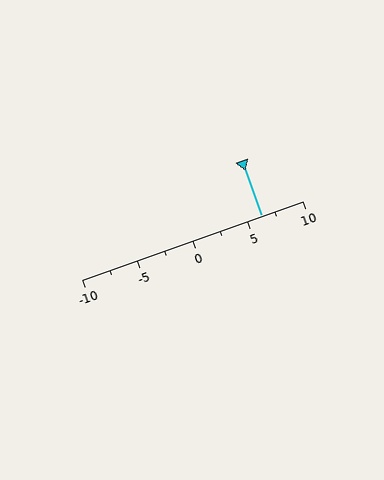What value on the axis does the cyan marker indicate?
The marker indicates approximately 6.2.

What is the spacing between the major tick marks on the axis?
The major ticks are spaced 5 apart.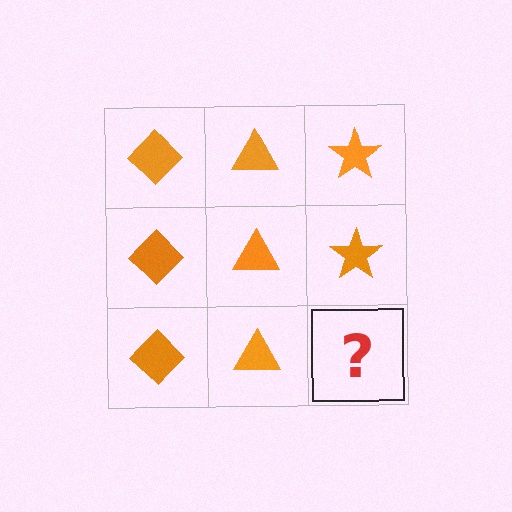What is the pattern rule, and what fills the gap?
The rule is that each column has a consistent shape. The gap should be filled with an orange star.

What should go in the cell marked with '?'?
The missing cell should contain an orange star.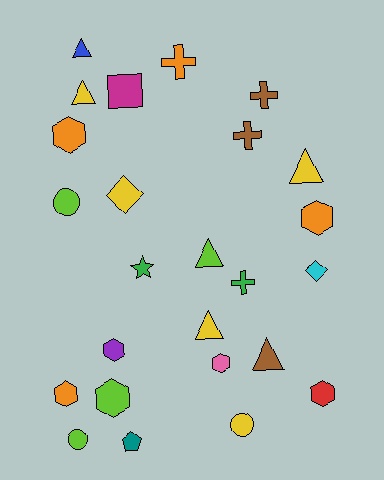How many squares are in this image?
There is 1 square.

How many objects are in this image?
There are 25 objects.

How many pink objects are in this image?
There is 1 pink object.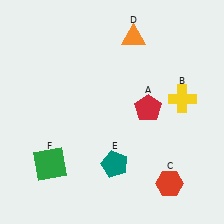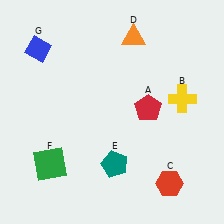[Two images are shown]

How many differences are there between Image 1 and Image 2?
There is 1 difference between the two images.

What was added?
A blue diamond (G) was added in Image 2.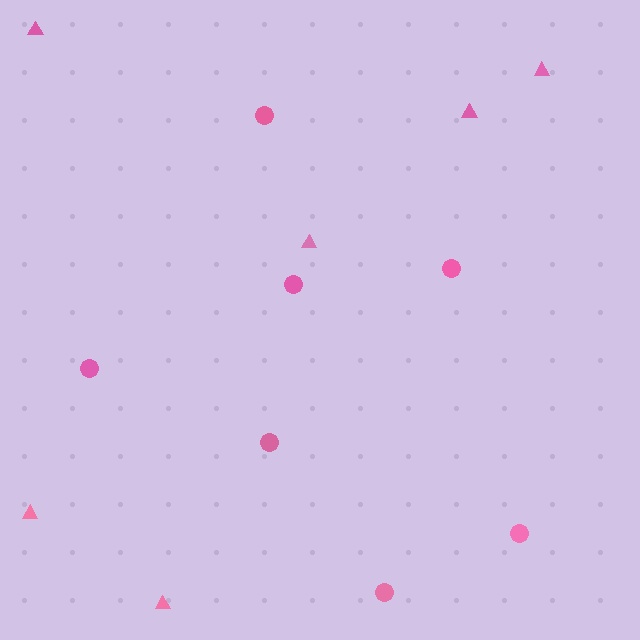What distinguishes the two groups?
There are 2 groups: one group of circles (7) and one group of triangles (6).